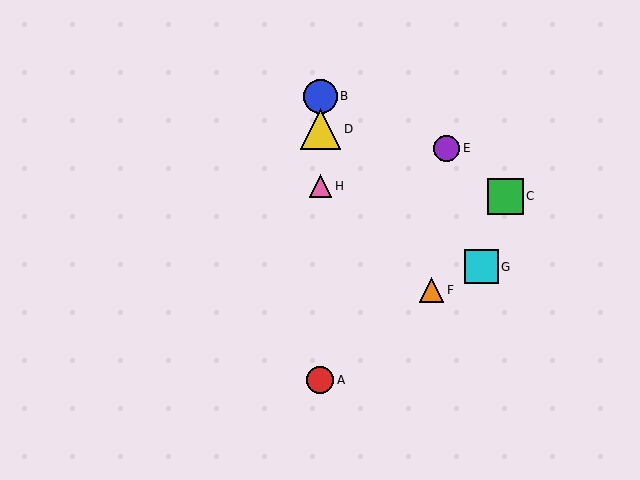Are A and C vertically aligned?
No, A is at x≈320 and C is at x≈505.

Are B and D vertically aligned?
Yes, both are at x≈320.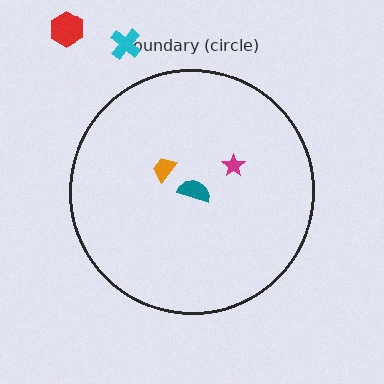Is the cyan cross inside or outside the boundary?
Outside.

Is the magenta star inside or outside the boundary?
Inside.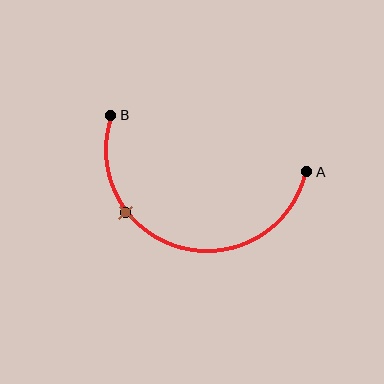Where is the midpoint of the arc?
The arc midpoint is the point on the curve farthest from the straight line joining A and B. It sits below that line.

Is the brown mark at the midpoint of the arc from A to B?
No. The brown mark lies on the arc but is closer to endpoint B. The arc midpoint would be at the point on the curve equidistant along the arc from both A and B.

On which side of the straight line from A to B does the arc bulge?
The arc bulges below the straight line connecting A and B.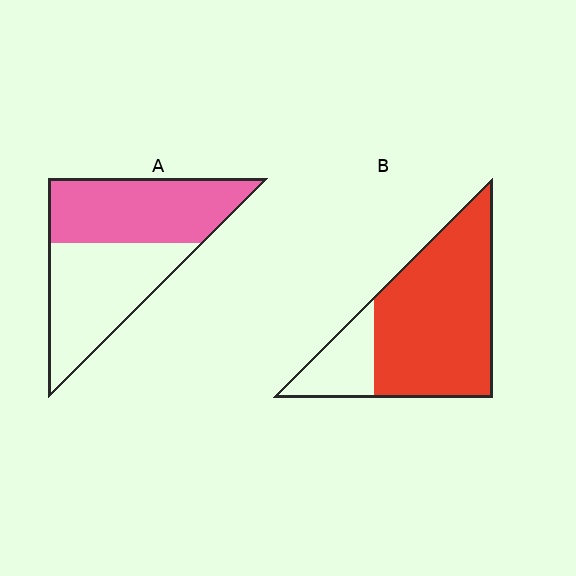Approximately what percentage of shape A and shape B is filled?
A is approximately 50% and B is approximately 80%.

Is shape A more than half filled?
Roughly half.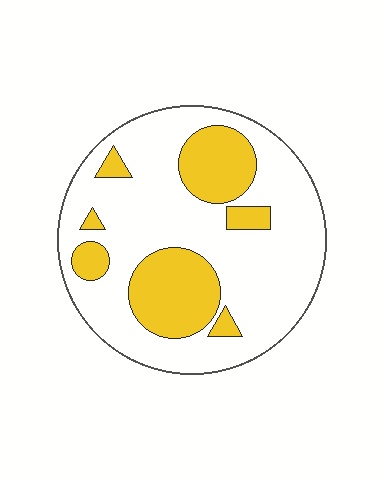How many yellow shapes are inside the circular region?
7.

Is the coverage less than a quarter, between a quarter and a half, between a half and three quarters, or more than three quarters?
Between a quarter and a half.